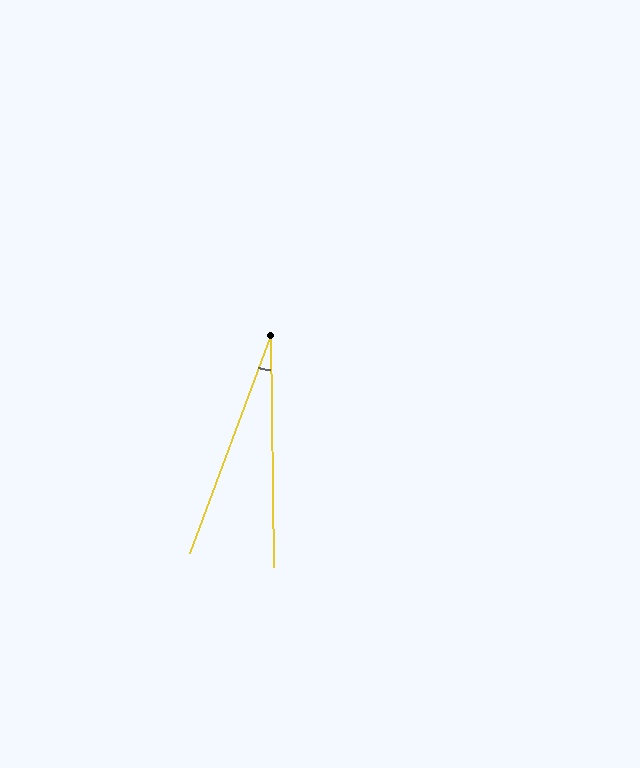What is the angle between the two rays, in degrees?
Approximately 21 degrees.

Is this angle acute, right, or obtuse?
It is acute.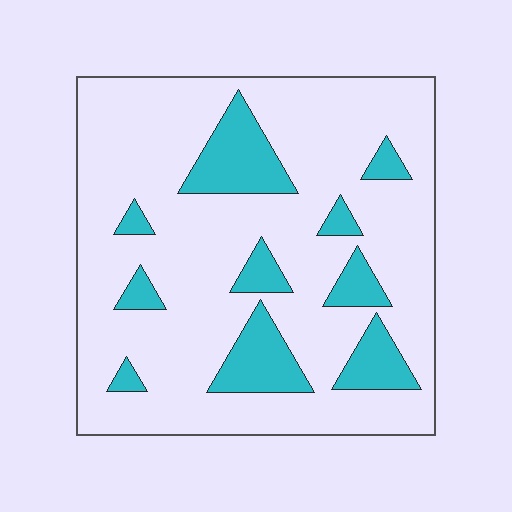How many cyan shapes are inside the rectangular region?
10.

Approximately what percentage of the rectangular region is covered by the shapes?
Approximately 20%.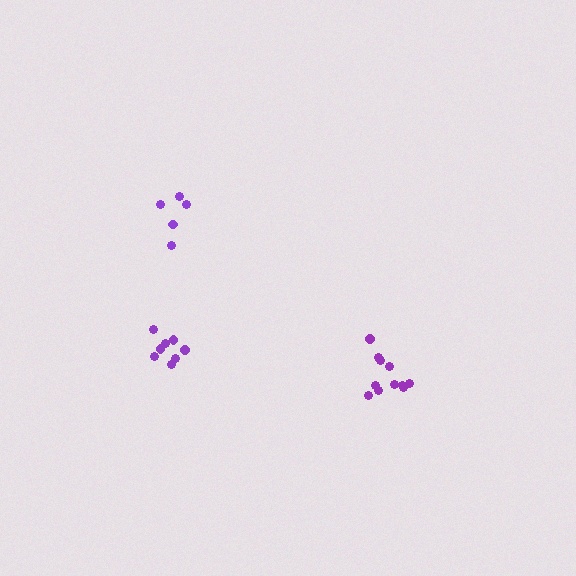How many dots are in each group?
Group 1: 11 dots, Group 2: 8 dots, Group 3: 5 dots (24 total).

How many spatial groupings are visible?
There are 3 spatial groupings.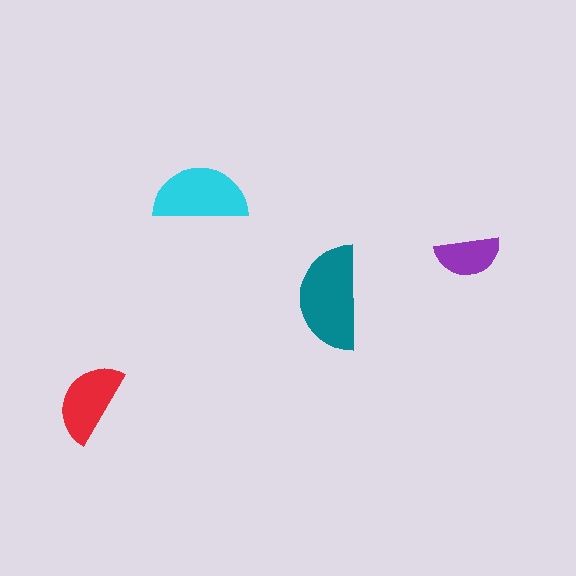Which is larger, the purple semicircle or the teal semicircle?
The teal one.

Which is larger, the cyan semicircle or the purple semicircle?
The cyan one.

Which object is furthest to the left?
The red semicircle is leftmost.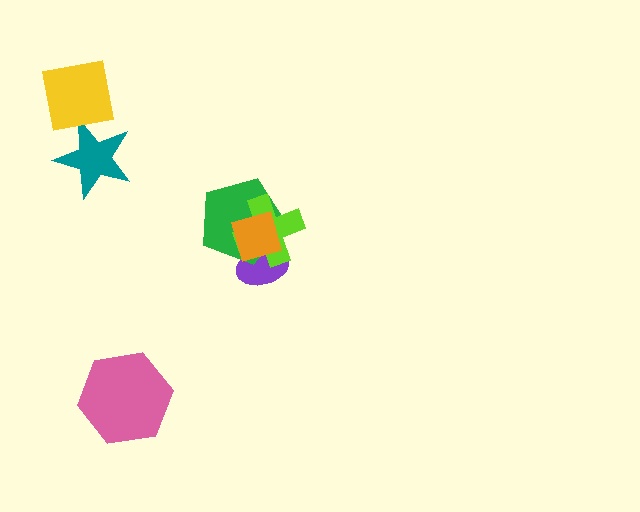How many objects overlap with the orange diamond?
3 objects overlap with the orange diamond.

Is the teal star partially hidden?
Yes, it is partially covered by another shape.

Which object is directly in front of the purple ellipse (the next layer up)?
The green pentagon is directly in front of the purple ellipse.